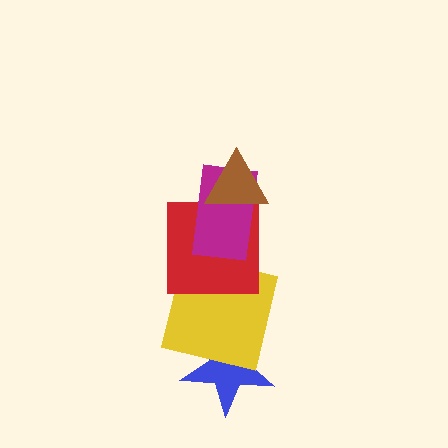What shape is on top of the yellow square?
The red square is on top of the yellow square.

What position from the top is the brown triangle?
The brown triangle is 1st from the top.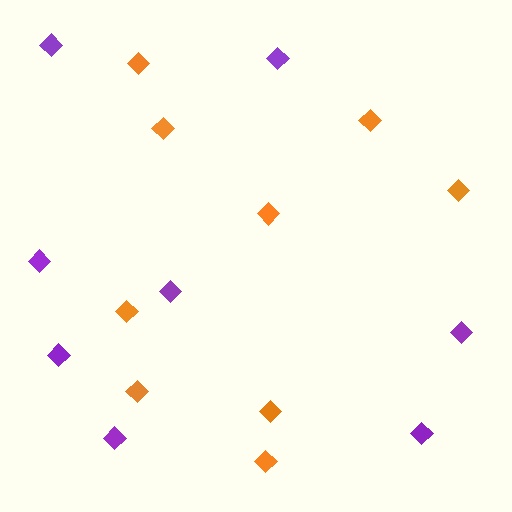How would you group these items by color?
There are 2 groups: one group of orange diamonds (9) and one group of purple diamonds (8).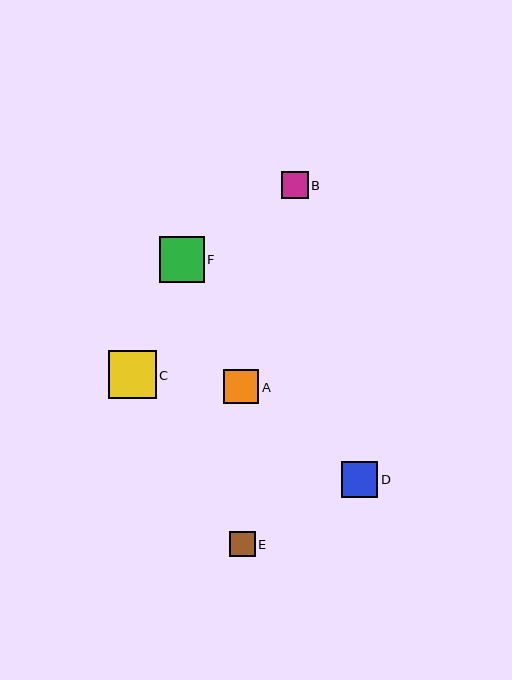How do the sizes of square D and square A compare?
Square D and square A are approximately the same size.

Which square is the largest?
Square C is the largest with a size of approximately 47 pixels.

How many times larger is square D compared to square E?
Square D is approximately 1.4 times the size of square E.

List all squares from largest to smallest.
From largest to smallest: C, F, D, A, B, E.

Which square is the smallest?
Square E is the smallest with a size of approximately 26 pixels.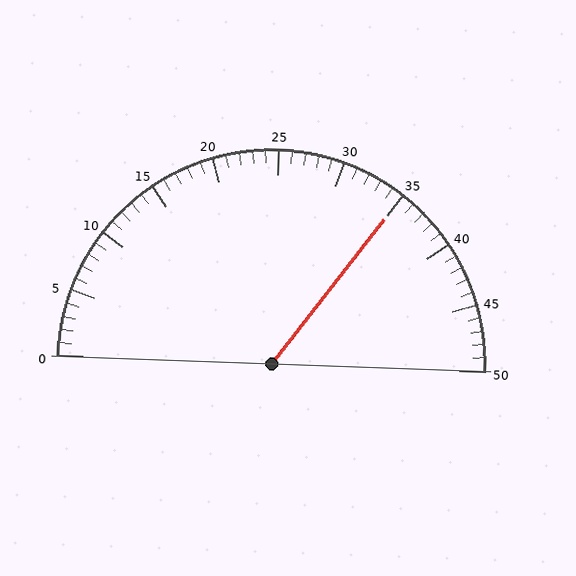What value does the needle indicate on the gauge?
The needle indicates approximately 35.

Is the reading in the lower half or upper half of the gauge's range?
The reading is in the upper half of the range (0 to 50).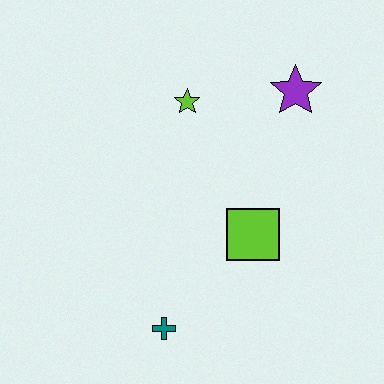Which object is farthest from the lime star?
The teal cross is farthest from the lime star.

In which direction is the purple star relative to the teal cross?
The purple star is above the teal cross.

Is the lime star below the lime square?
No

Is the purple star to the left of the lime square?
No